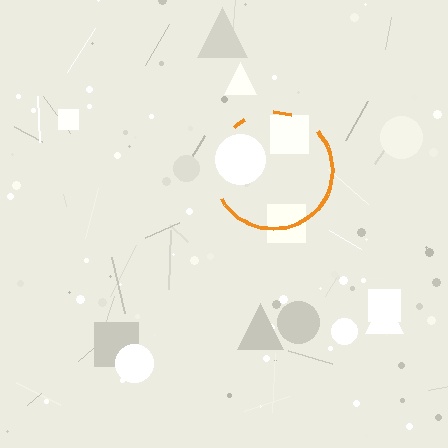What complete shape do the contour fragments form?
The contour fragments form a circle.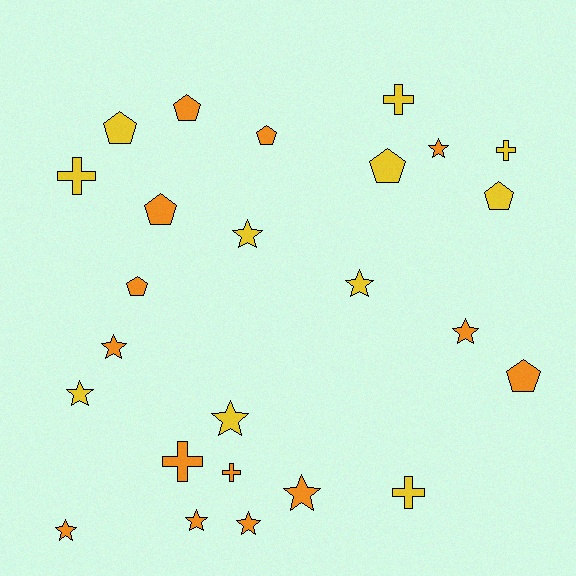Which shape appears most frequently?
Star, with 11 objects.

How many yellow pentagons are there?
There are 3 yellow pentagons.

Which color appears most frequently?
Orange, with 14 objects.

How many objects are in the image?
There are 25 objects.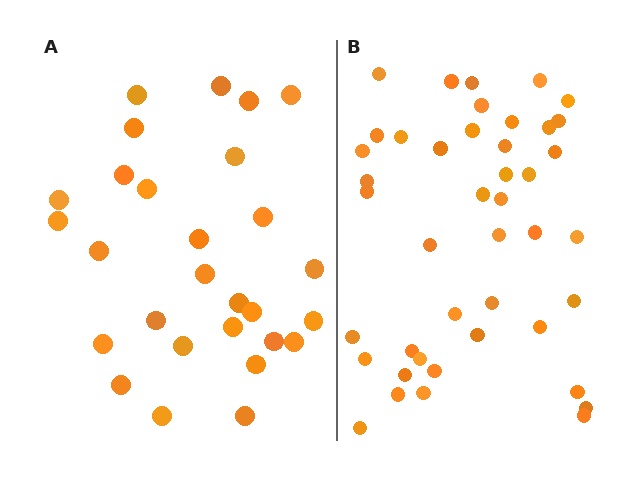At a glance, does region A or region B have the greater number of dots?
Region B (the right region) has more dots.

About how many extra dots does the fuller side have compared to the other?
Region B has approximately 15 more dots than region A.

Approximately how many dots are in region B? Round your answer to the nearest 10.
About 40 dots. (The exact count is 43, which rounds to 40.)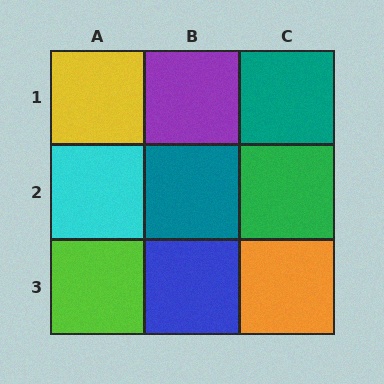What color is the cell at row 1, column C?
Teal.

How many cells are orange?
1 cell is orange.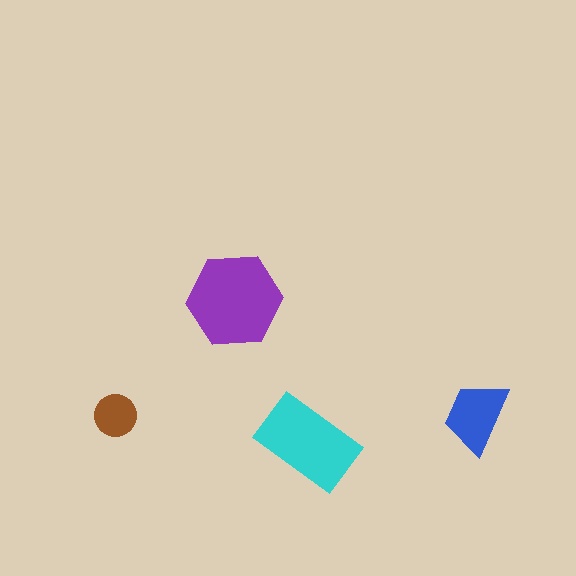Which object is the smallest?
The brown circle.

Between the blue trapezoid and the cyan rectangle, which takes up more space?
The cyan rectangle.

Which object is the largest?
The purple hexagon.